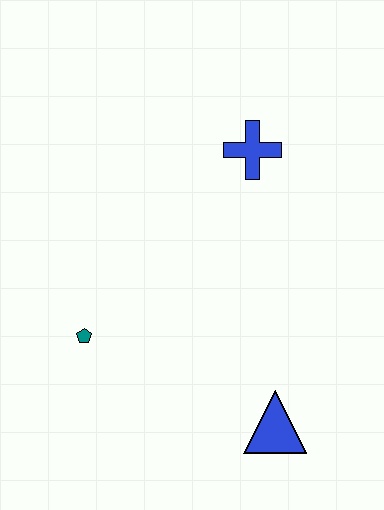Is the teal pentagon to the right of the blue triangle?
No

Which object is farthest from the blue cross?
The blue triangle is farthest from the blue cross.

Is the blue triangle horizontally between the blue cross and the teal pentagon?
No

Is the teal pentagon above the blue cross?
No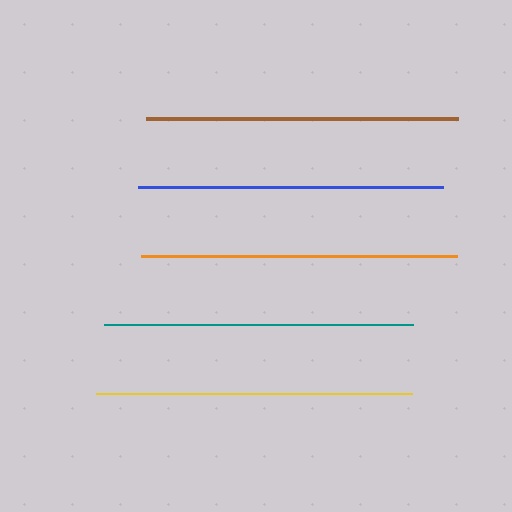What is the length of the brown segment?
The brown segment is approximately 311 pixels long.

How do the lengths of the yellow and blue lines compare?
The yellow and blue lines are approximately the same length.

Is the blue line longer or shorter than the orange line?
The orange line is longer than the blue line.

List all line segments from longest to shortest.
From longest to shortest: orange, yellow, brown, teal, blue.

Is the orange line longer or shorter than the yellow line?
The orange line is longer than the yellow line.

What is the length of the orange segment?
The orange segment is approximately 316 pixels long.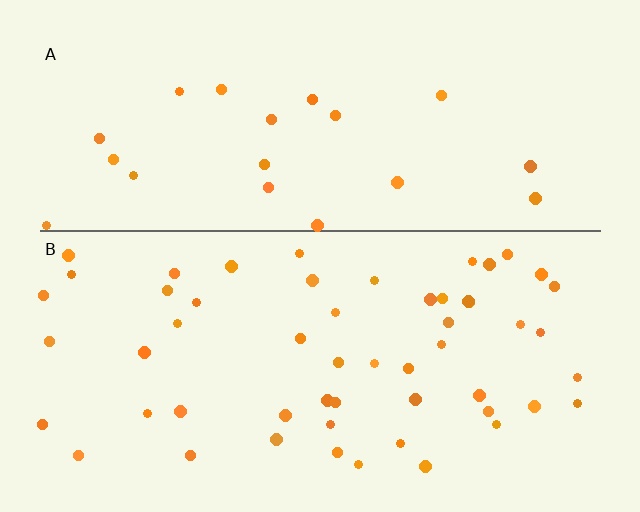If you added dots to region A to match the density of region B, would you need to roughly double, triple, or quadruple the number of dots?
Approximately triple.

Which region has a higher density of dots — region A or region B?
B (the bottom).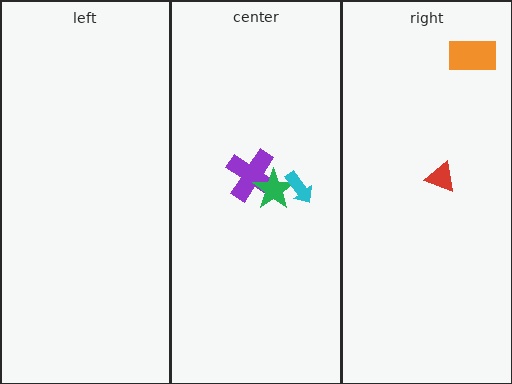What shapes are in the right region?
The red triangle, the orange rectangle.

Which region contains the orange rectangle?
The right region.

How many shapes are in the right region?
2.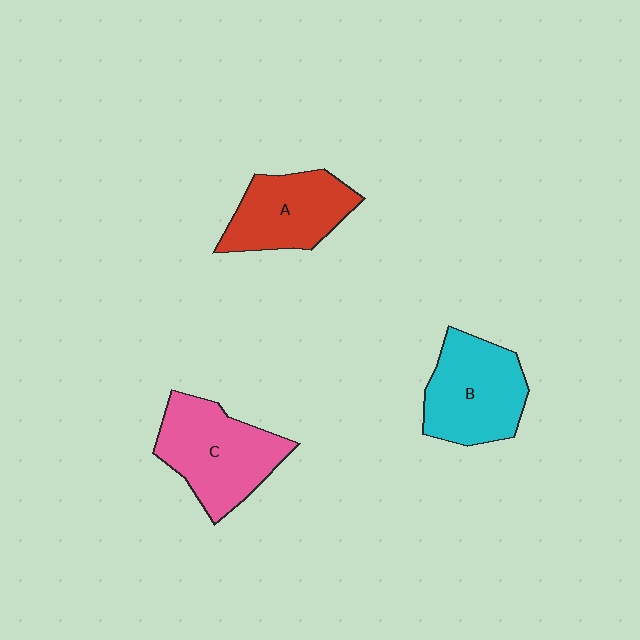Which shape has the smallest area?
Shape A (red).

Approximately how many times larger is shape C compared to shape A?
Approximately 1.2 times.